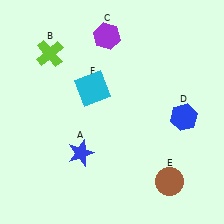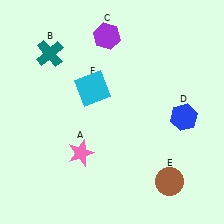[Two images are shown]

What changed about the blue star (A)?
In Image 1, A is blue. In Image 2, it changed to pink.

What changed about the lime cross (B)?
In Image 1, B is lime. In Image 2, it changed to teal.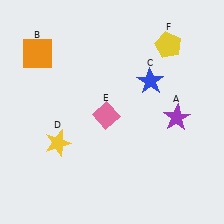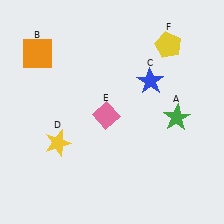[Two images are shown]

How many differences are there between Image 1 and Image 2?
There is 1 difference between the two images.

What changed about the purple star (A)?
In Image 1, A is purple. In Image 2, it changed to green.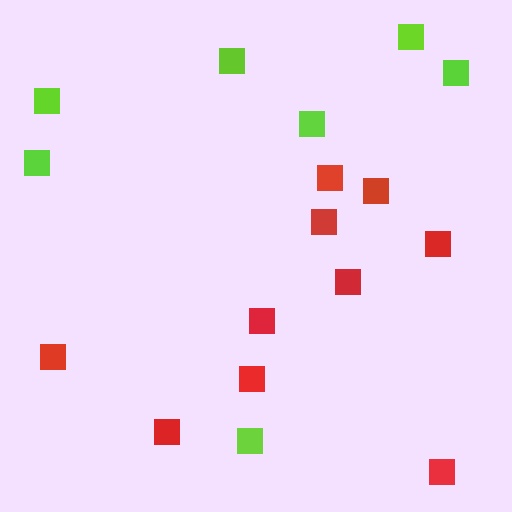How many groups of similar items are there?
There are 2 groups: one group of red squares (10) and one group of lime squares (7).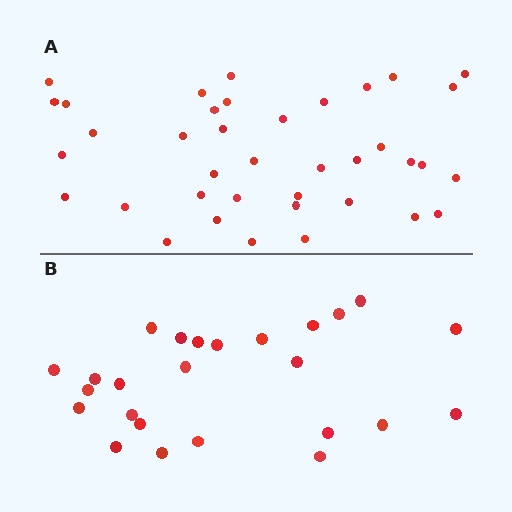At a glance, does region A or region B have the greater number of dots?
Region A (the top region) has more dots.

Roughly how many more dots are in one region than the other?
Region A has approximately 15 more dots than region B.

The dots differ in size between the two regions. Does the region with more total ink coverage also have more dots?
No. Region B has more total ink coverage because its dots are larger, but region A actually contains more individual dots. Total area can be misleading — the number of items is what matters here.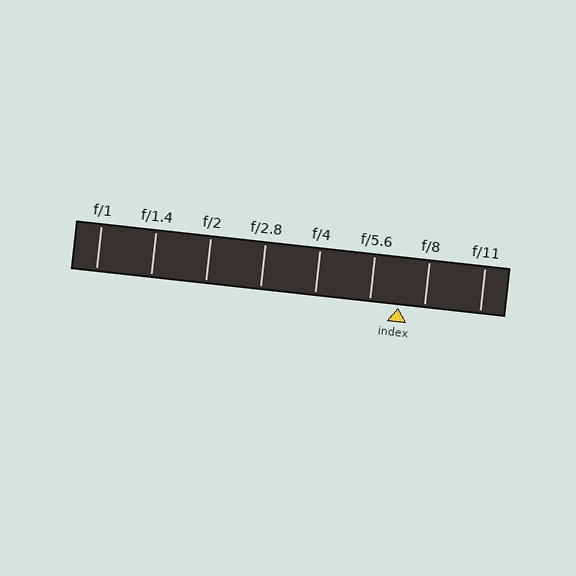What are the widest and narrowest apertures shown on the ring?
The widest aperture shown is f/1 and the narrowest is f/11.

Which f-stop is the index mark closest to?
The index mark is closest to f/8.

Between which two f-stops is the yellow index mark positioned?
The index mark is between f/5.6 and f/8.